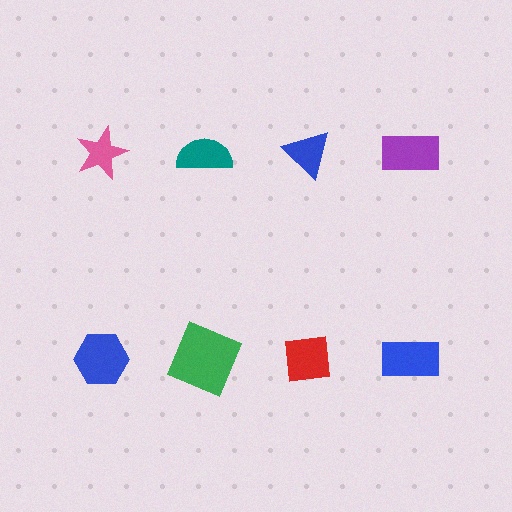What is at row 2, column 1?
A blue hexagon.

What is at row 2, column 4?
A blue rectangle.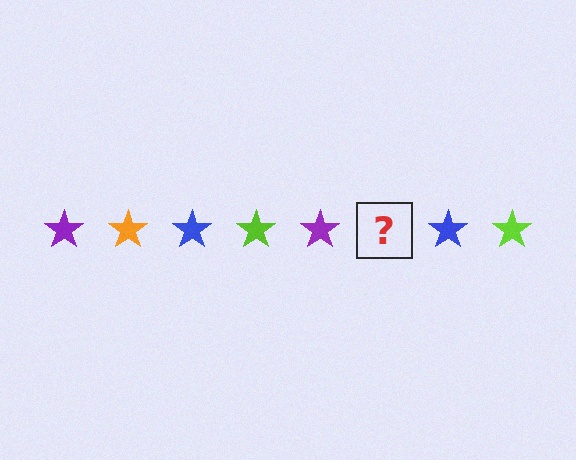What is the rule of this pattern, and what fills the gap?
The rule is that the pattern cycles through purple, orange, blue, lime stars. The gap should be filled with an orange star.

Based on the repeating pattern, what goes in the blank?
The blank should be an orange star.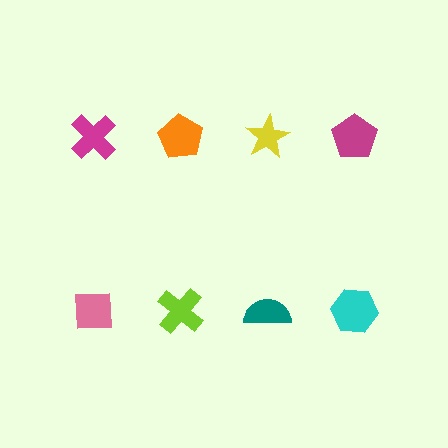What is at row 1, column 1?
A magenta cross.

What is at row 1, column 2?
An orange pentagon.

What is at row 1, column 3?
A yellow star.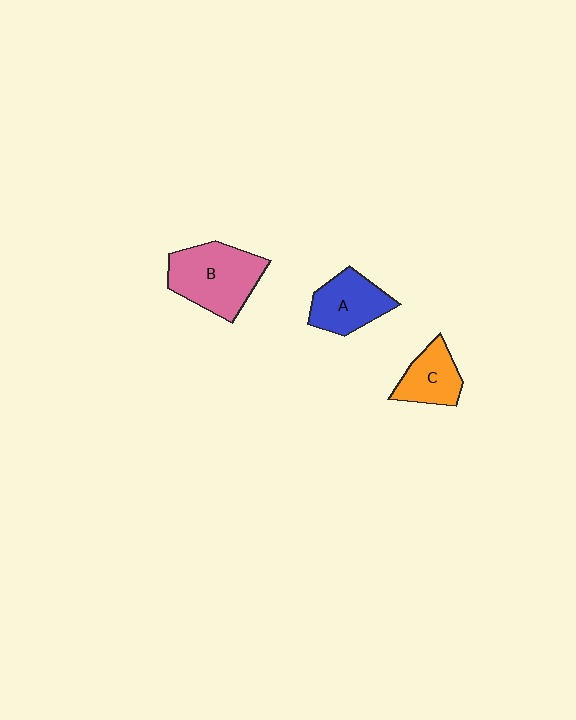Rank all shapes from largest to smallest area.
From largest to smallest: B (pink), A (blue), C (orange).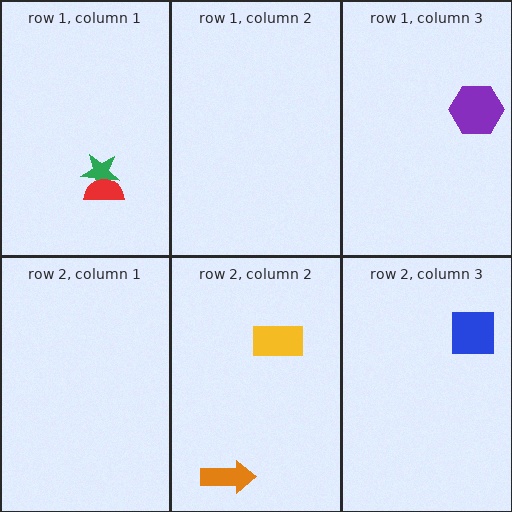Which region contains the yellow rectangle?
The row 2, column 2 region.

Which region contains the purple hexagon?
The row 1, column 3 region.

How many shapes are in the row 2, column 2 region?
2.